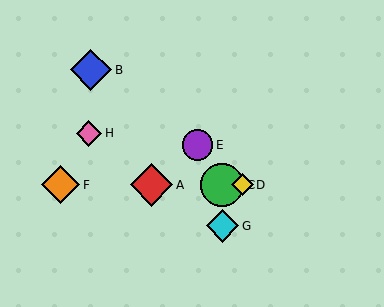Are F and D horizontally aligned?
Yes, both are at y≈185.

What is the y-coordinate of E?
Object E is at y≈145.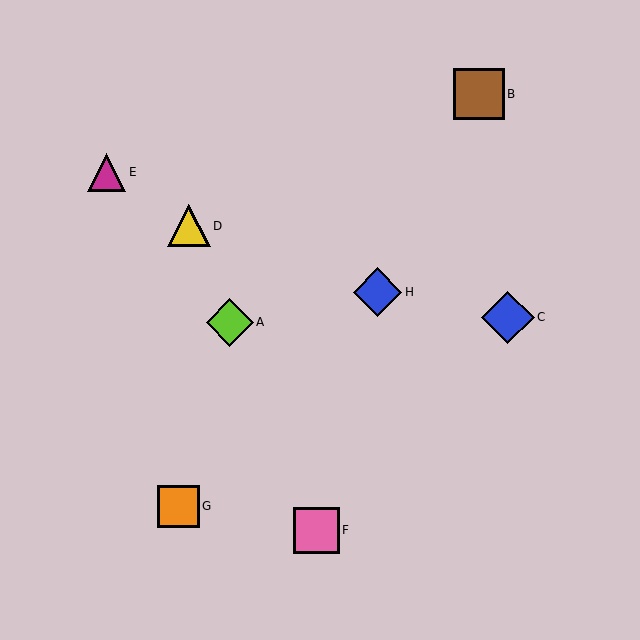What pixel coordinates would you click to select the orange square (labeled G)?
Click at (178, 506) to select the orange square G.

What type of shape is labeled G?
Shape G is an orange square.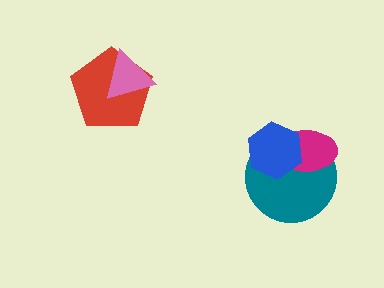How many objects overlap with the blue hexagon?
2 objects overlap with the blue hexagon.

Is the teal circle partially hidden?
Yes, it is partially covered by another shape.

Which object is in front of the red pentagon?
The pink triangle is in front of the red pentagon.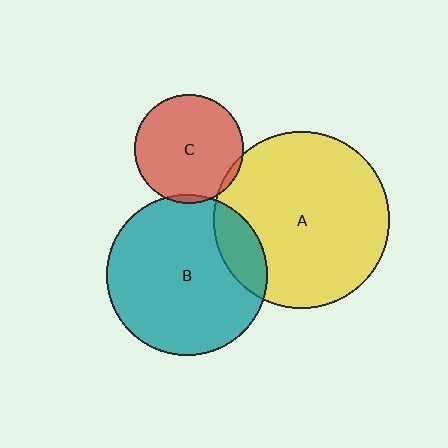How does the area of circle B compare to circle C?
Approximately 2.2 times.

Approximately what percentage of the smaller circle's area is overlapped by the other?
Approximately 5%.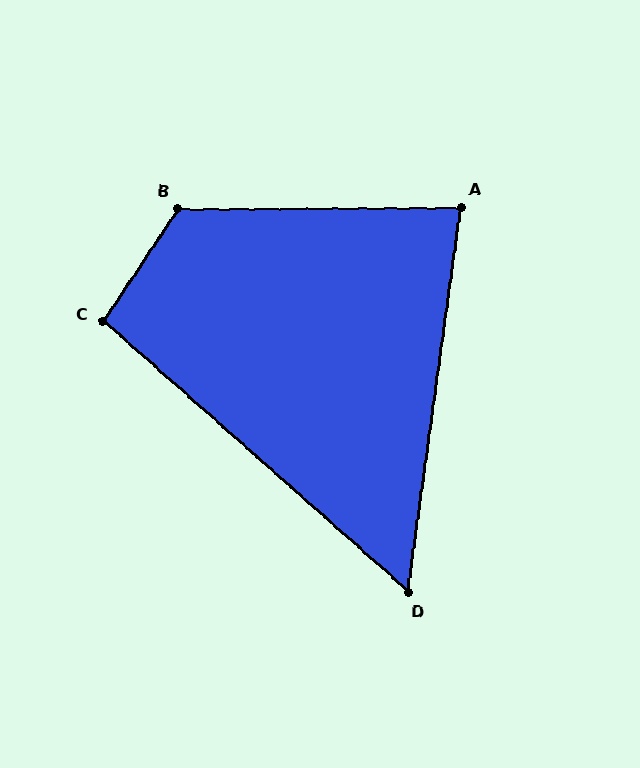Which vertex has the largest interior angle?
B, at approximately 124 degrees.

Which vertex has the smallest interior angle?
D, at approximately 56 degrees.